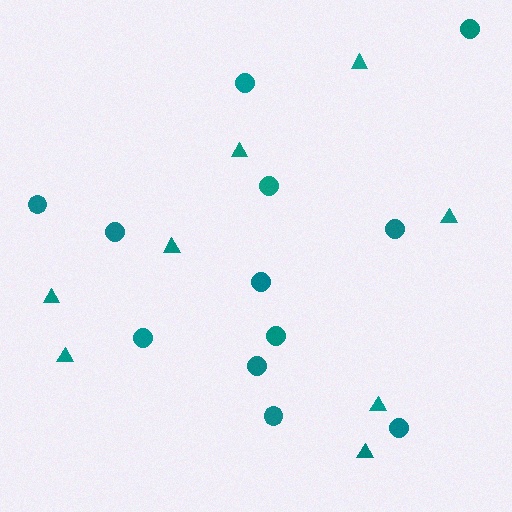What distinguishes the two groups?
There are 2 groups: one group of triangles (8) and one group of circles (12).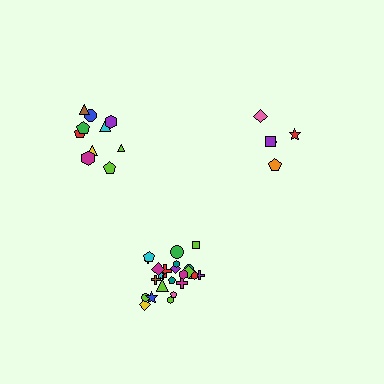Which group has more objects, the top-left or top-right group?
The top-left group.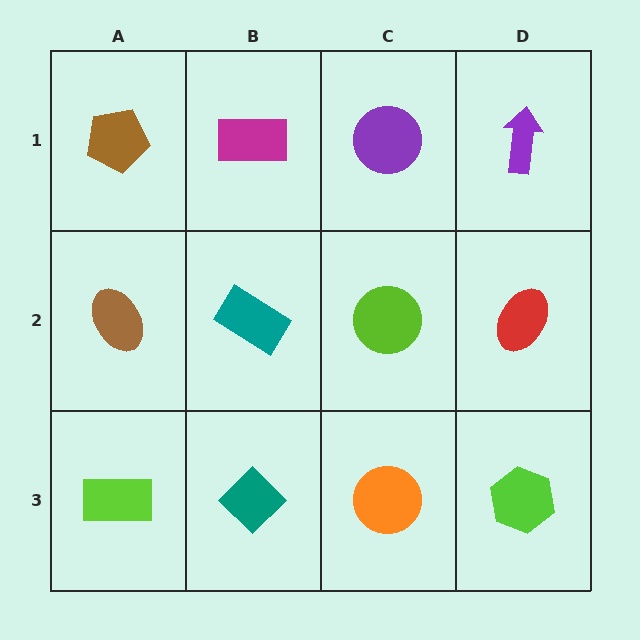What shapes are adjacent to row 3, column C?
A lime circle (row 2, column C), a teal diamond (row 3, column B), a lime hexagon (row 3, column D).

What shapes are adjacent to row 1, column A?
A brown ellipse (row 2, column A), a magenta rectangle (row 1, column B).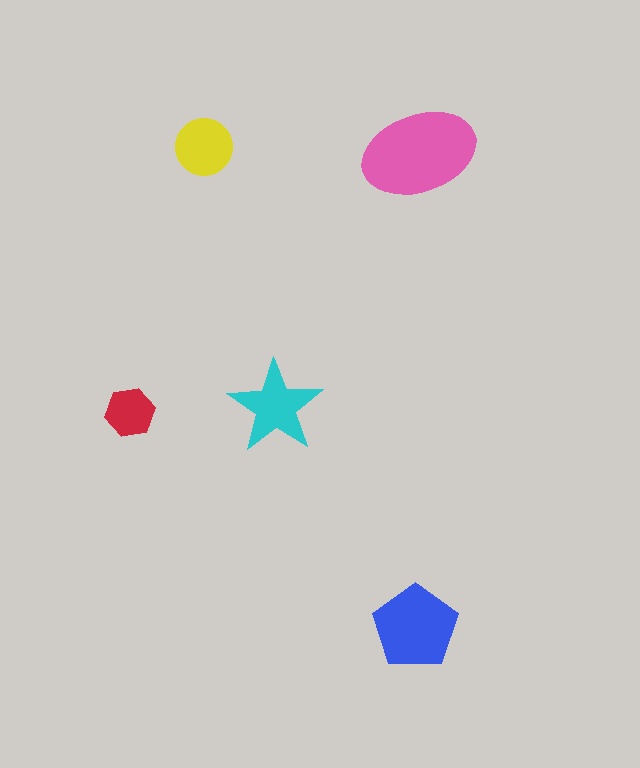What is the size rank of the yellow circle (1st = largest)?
4th.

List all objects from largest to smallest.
The pink ellipse, the blue pentagon, the cyan star, the yellow circle, the red hexagon.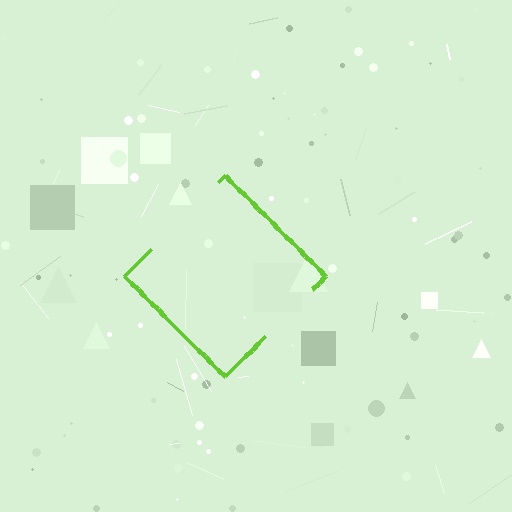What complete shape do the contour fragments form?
The contour fragments form a diamond.